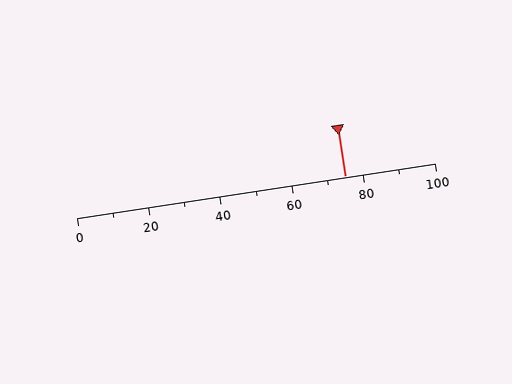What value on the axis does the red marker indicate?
The marker indicates approximately 75.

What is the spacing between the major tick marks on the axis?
The major ticks are spaced 20 apart.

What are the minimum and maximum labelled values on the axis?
The axis runs from 0 to 100.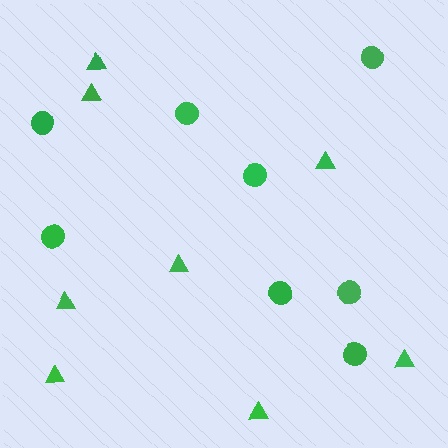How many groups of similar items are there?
There are 2 groups: one group of circles (8) and one group of triangles (8).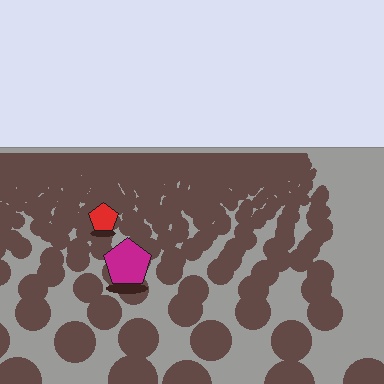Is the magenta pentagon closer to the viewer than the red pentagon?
Yes. The magenta pentagon is closer — you can tell from the texture gradient: the ground texture is coarser near it.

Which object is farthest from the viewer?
The red pentagon is farthest from the viewer. It appears smaller and the ground texture around it is denser.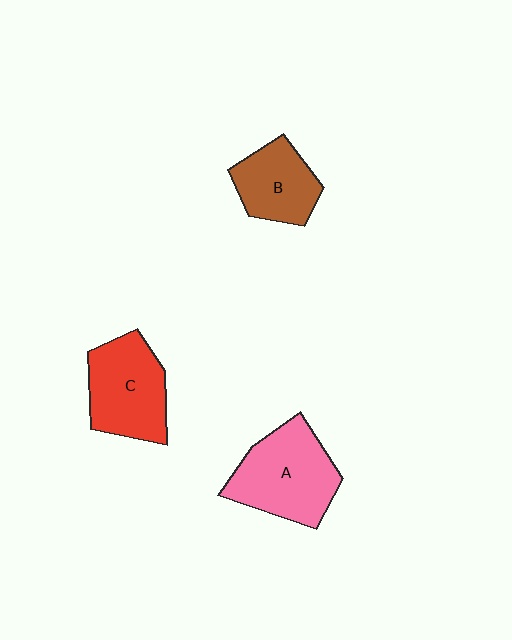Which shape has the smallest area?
Shape B (brown).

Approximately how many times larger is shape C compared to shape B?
Approximately 1.3 times.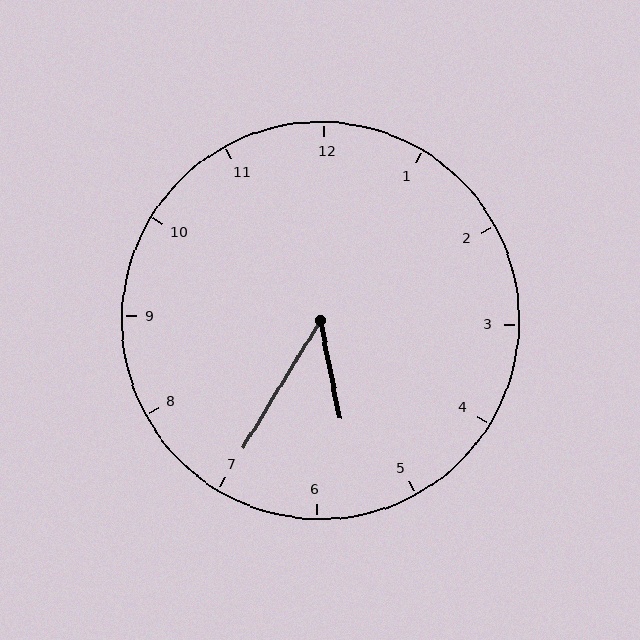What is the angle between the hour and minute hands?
Approximately 42 degrees.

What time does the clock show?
5:35.